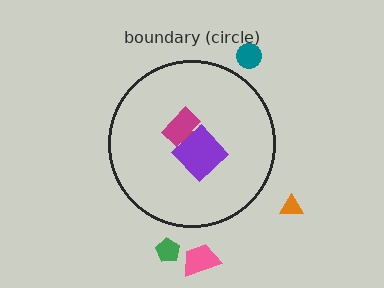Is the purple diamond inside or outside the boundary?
Inside.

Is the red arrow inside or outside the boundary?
Inside.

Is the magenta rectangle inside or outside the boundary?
Inside.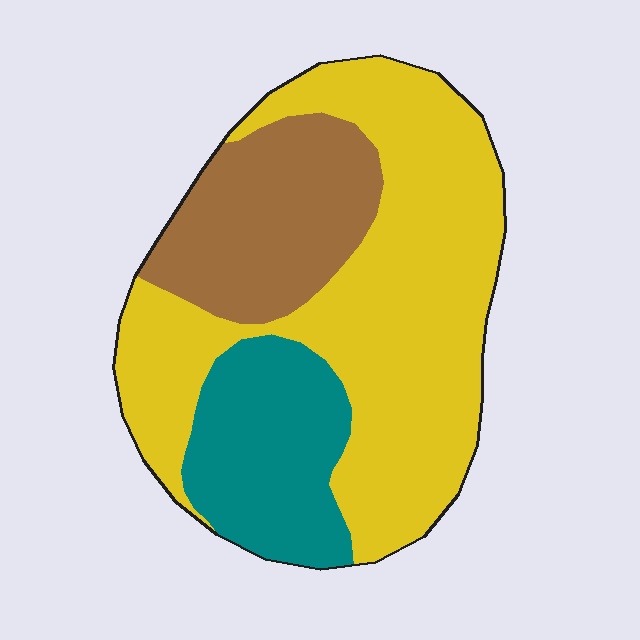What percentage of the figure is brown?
Brown takes up between a sixth and a third of the figure.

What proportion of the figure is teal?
Teal covers around 20% of the figure.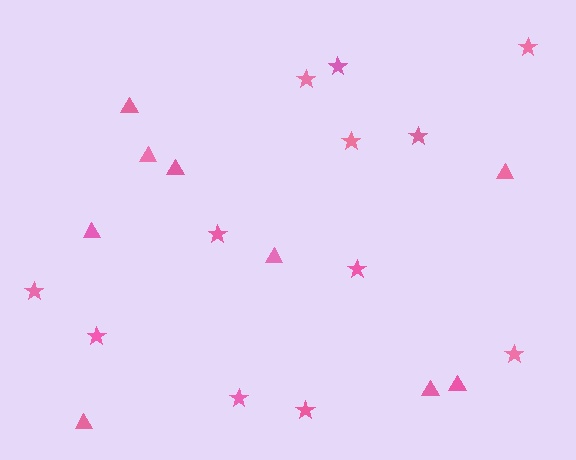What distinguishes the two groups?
There are 2 groups: one group of stars (12) and one group of triangles (9).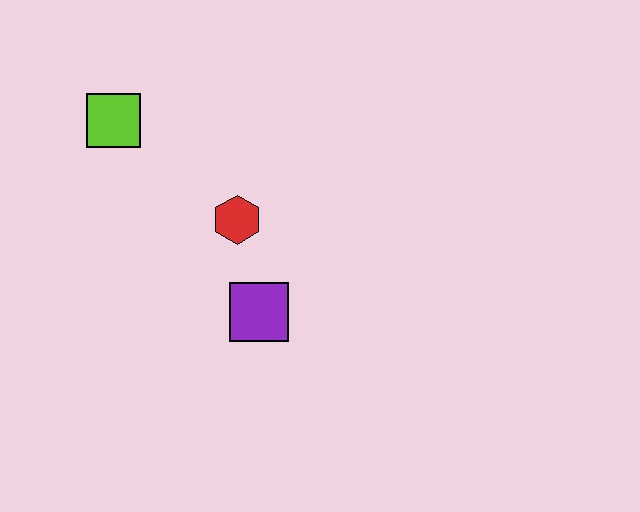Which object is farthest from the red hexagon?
The lime square is farthest from the red hexagon.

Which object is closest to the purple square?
The red hexagon is closest to the purple square.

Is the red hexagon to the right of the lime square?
Yes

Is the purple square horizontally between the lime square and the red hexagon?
No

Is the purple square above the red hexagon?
No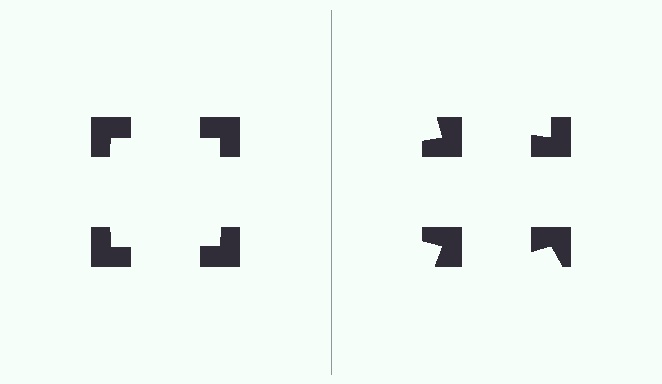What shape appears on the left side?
An illusory square.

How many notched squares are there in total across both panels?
8 — 4 on each side.